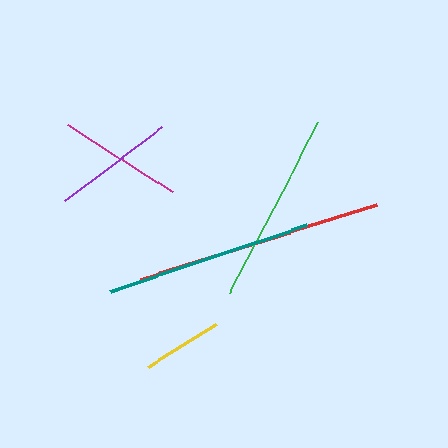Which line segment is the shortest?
The yellow line is the shortest at approximately 80 pixels.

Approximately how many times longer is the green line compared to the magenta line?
The green line is approximately 1.5 times the length of the magenta line.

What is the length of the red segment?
The red segment is approximately 247 pixels long.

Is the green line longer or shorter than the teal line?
The teal line is longer than the green line.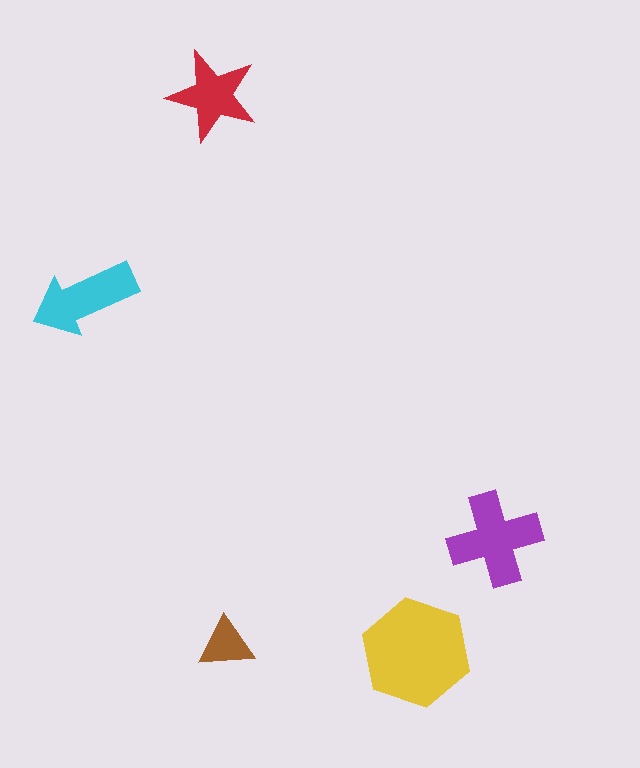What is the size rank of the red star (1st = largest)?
4th.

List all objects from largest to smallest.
The yellow hexagon, the purple cross, the cyan arrow, the red star, the brown triangle.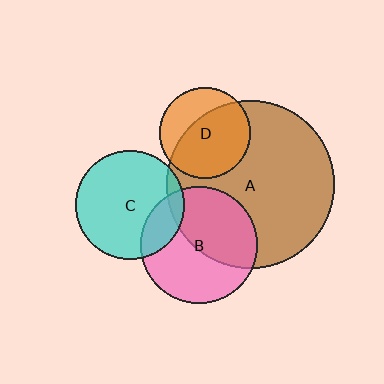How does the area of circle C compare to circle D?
Approximately 1.4 times.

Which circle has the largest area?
Circle A (brown).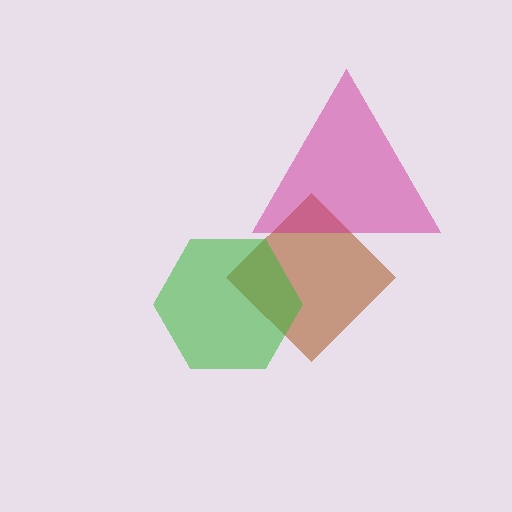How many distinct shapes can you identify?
There are 3 distinct shapes: a brown diamond, a magenta triangle, a green hexagon.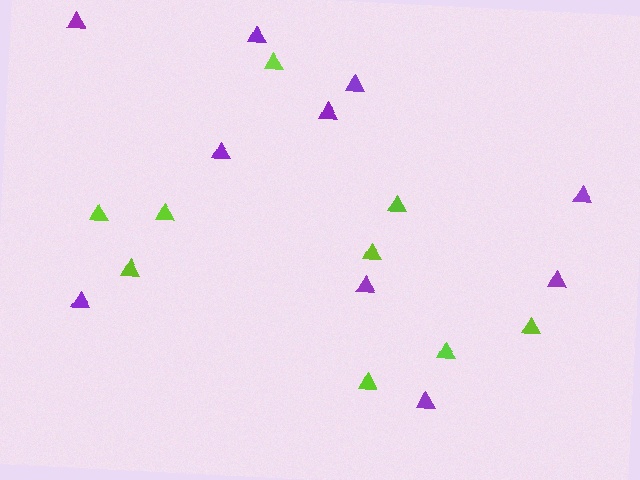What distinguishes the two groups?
There are 2 groups: one group of purple triangles (10) and one group of lime triangles (9).